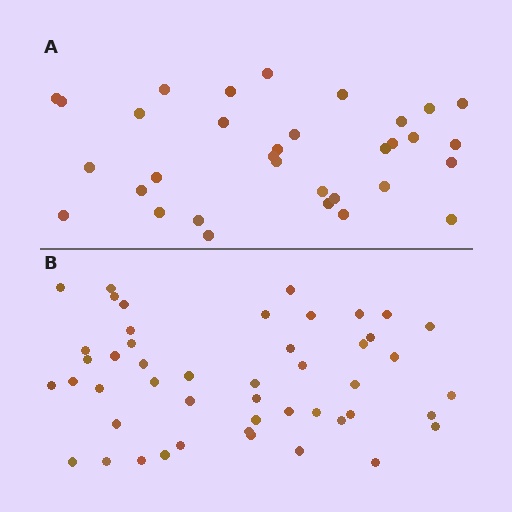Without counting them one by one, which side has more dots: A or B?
Region B (the bottom region) has more dots.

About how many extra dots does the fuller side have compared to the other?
Region B has approximately 15 more dots than region A.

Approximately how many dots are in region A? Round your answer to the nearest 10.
About 30 dots. (The exact count is 33, which rounds to 30.)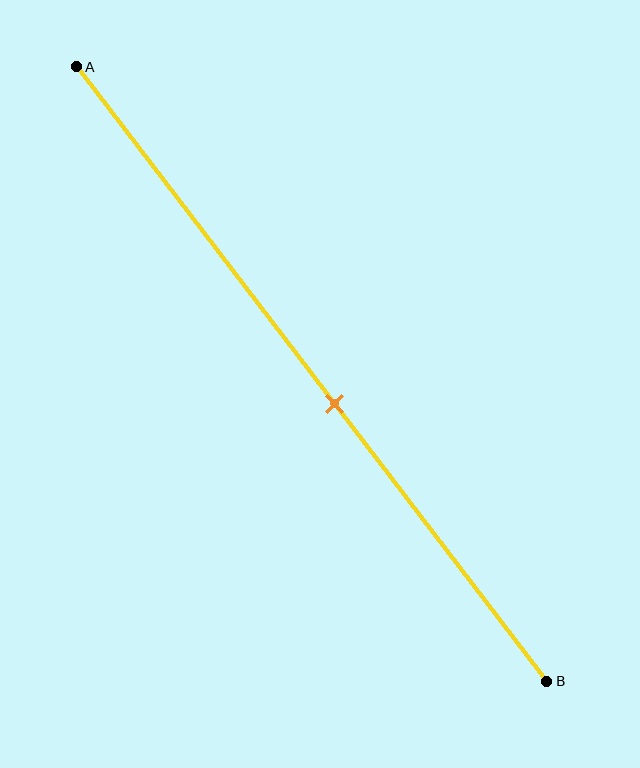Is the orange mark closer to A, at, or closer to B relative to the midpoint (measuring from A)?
The orange mark is closer to point B than the midpoint of segment AB.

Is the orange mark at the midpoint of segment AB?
No, the mark is at about 55% from A, not at the 50% midpoint.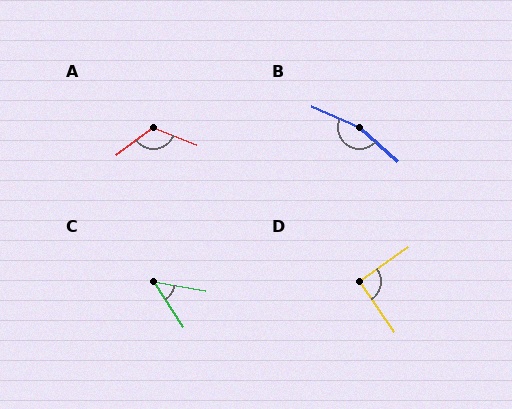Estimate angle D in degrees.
Approximately 91 degrees.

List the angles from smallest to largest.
C (47°), D (91°), A (121°), B (162°).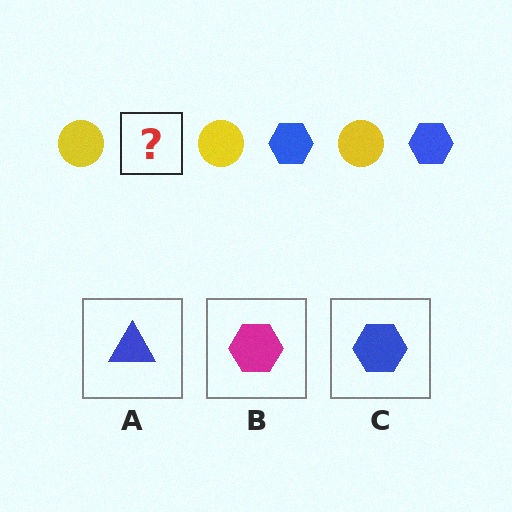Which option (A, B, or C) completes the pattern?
C.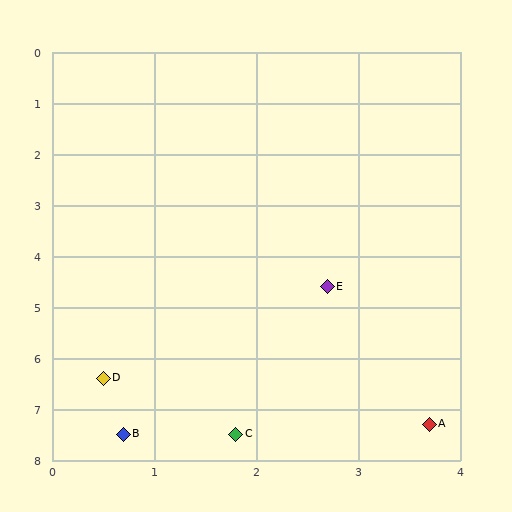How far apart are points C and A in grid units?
Points C and A are about 1.9 grid units apart.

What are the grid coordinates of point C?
Point C is at approximately (1.8, 7.5).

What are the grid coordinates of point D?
Point D is at approximately (0.5, 6.4).